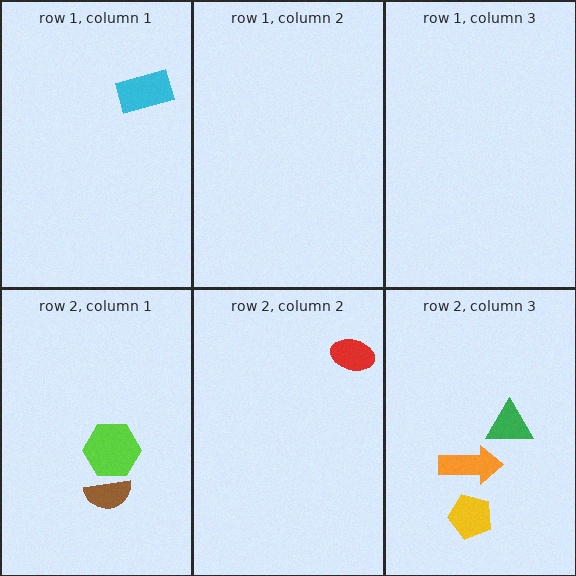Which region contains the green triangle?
The row 2, column 3 region.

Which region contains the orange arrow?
The row 2, column 3 region.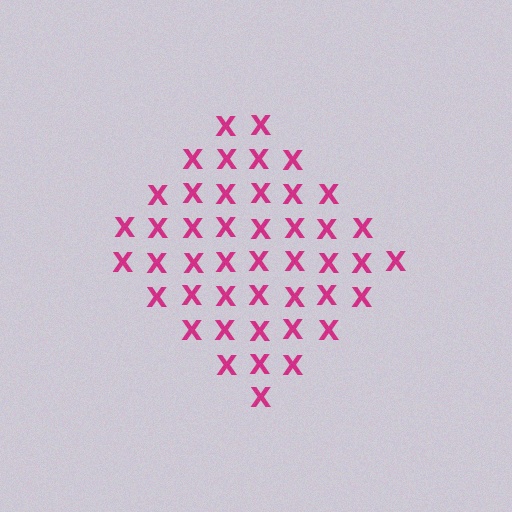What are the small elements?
The small elements are letter X's.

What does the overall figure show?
The overall figure shows a diamond.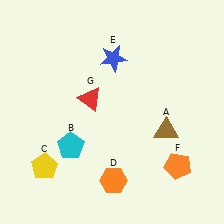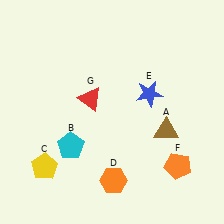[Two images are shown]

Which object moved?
The blue star (E) moved right.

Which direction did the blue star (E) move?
The blue star (E) moved right.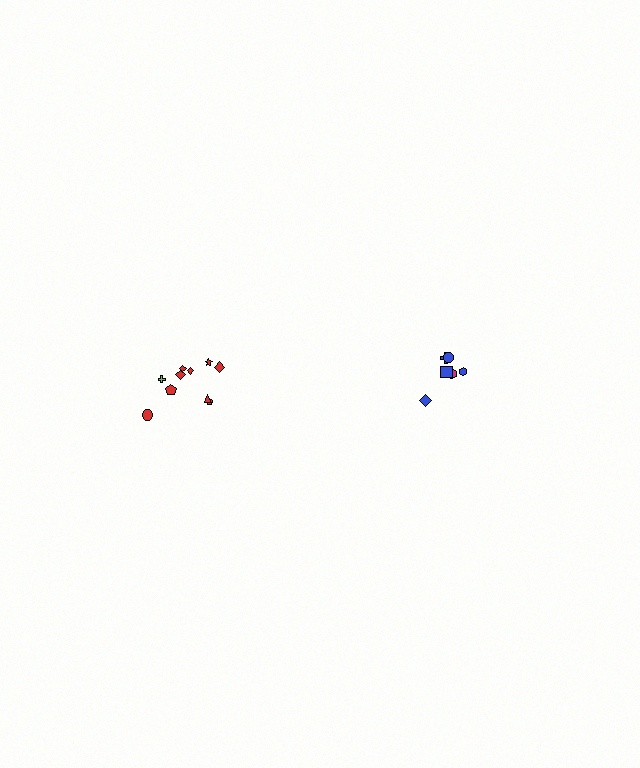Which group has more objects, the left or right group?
The left group.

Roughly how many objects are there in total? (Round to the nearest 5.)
Roughly 15 objects in total.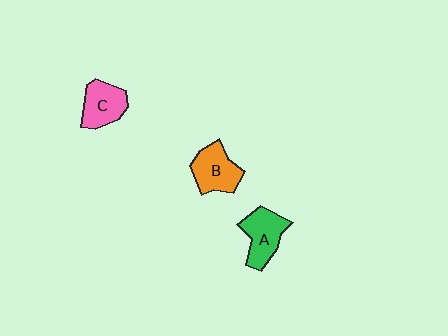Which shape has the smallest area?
Shape C (pink).